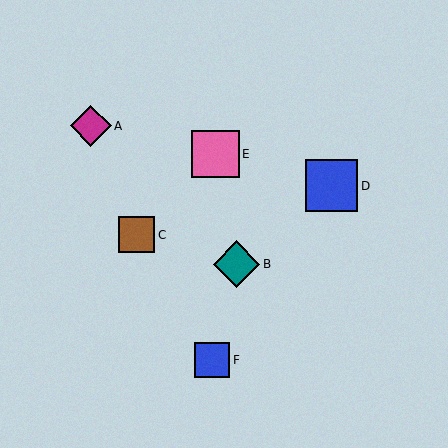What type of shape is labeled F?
Shape F is a blue square.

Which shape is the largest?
The blue square (labeled D) is the largest.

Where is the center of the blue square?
The center of the blue square is at (332, 186).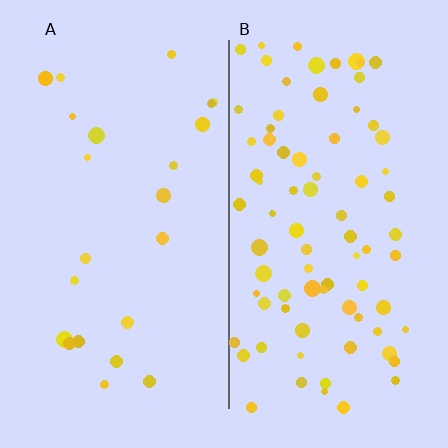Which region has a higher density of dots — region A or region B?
B (the right).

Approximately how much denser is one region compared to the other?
Approximately 3.6× — region B over region A.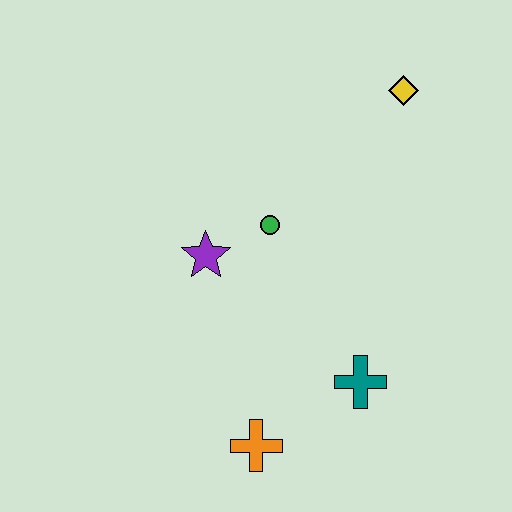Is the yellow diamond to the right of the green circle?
Yes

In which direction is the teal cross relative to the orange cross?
The teal cross is to the right of the orange cross.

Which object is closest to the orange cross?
The teal cross is closest to the orange cross.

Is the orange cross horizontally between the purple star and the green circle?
Yes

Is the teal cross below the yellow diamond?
Yes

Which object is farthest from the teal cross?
The yellow diamond is farthest from the teal cross.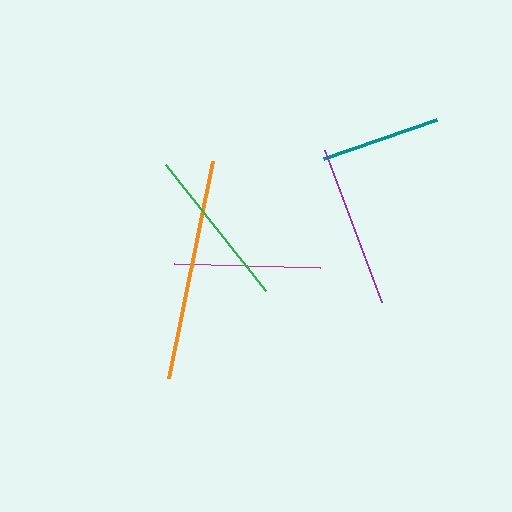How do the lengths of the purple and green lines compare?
The purple and green lines are approximately the same length.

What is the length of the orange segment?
The orange segment is approximately 221 pixels long.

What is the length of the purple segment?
The purple segment is approximately 162 pixels long.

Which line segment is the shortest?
The teal line is the shortest at approximately 119 pixels.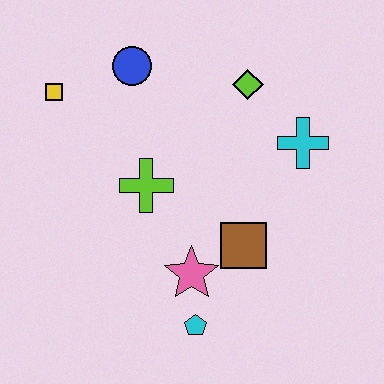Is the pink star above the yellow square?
No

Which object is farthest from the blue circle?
The cyan pentagon is farthest from the blue circle.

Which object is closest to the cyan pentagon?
The pink star is closest to the cyan pentagon.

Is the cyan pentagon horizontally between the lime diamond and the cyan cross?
No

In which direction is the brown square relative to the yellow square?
The brown square is to the right of the yellow square.